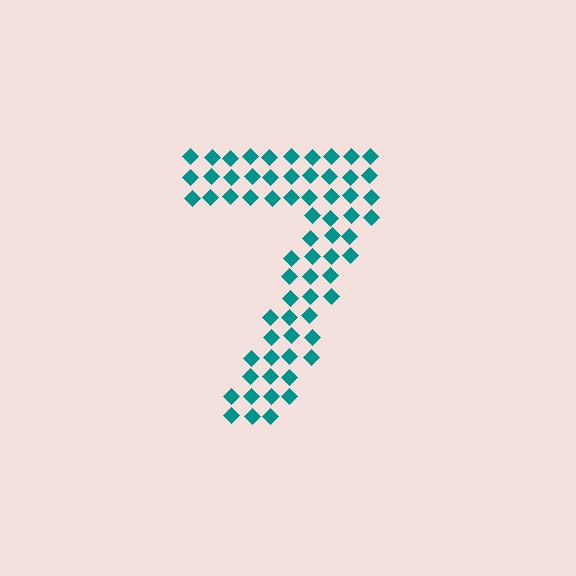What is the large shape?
The large shape is the digit 7.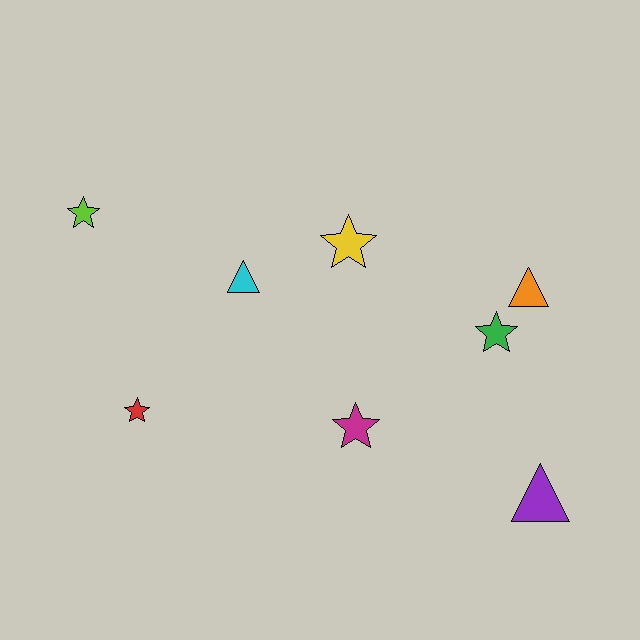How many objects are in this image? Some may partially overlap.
There are 8 objects.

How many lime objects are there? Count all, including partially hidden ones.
There is 1 lime object.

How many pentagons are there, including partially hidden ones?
There are no pentagons.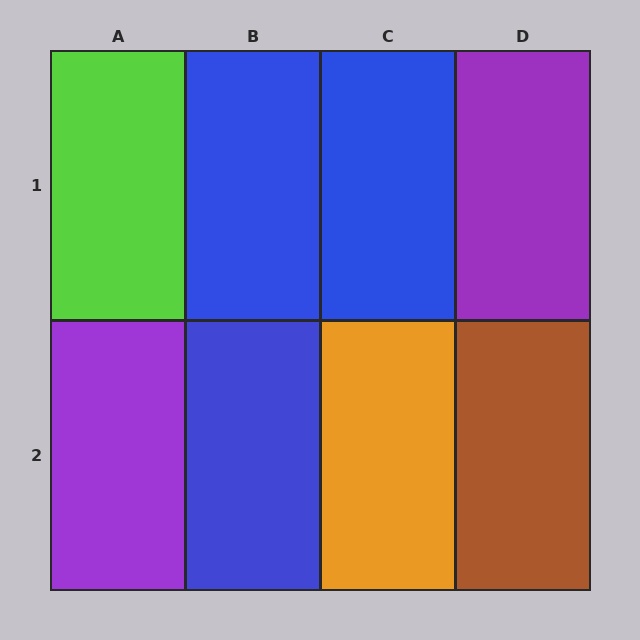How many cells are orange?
1 cell is orange.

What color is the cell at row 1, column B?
Blue.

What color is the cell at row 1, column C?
Blue.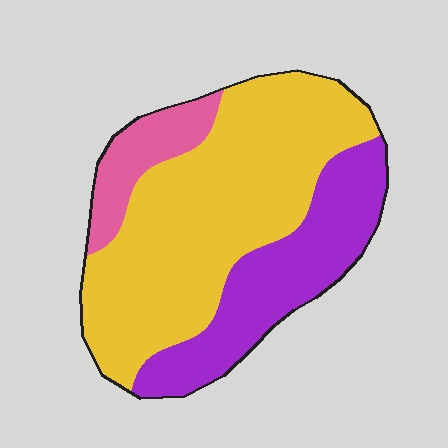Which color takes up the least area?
Pink, at roughly 10%.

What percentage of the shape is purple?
Purple covers around 30% of the shape.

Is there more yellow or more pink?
Yellow.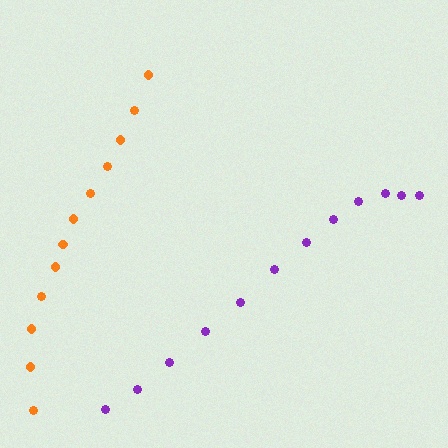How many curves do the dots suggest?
There are 2 distinct paths.